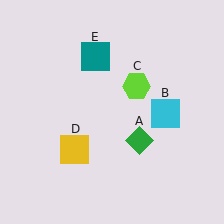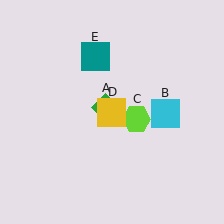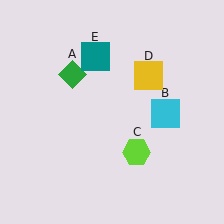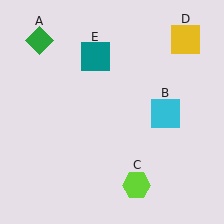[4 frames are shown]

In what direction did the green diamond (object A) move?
The green diamond (object A) moved up and to the left.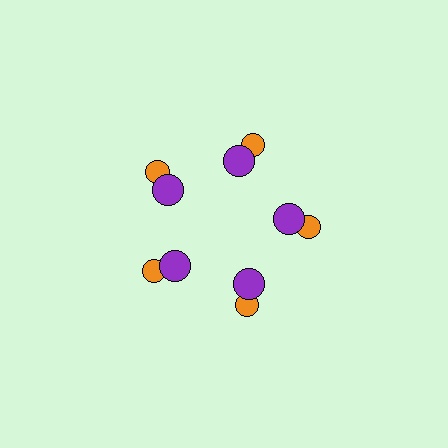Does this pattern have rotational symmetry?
Yes, this pattern has 5-fold rotational symmetry. It looks the same after rotating 72 degrees around the center.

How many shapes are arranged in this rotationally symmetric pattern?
There are 10 shapes, arranged in 5 groups of 2.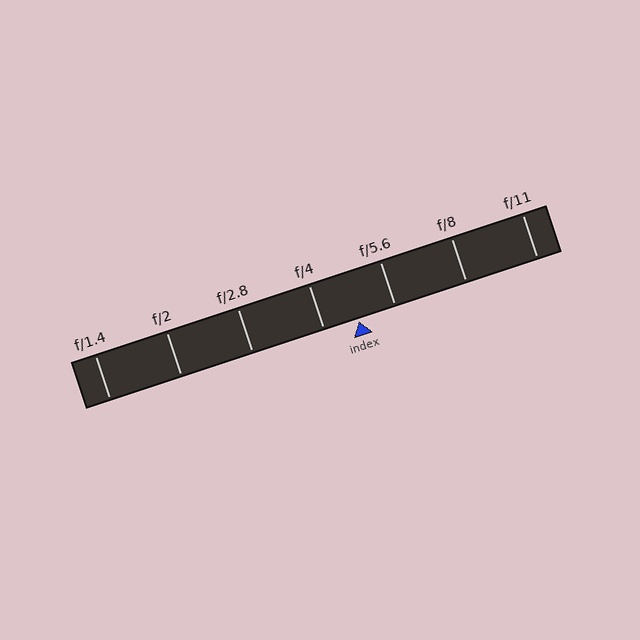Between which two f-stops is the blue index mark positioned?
The index mark is between f/4 and f/5.6.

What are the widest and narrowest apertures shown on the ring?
The widest aperture shown is f/1.4 and the narrowest is f/11.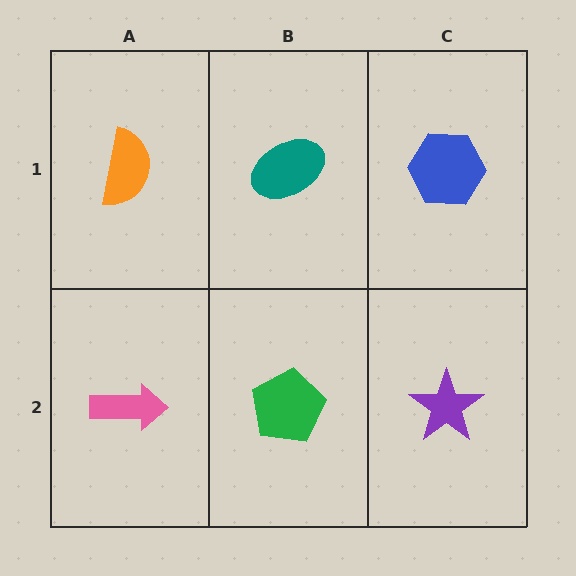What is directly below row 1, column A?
A pink arrow.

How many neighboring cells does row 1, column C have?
2.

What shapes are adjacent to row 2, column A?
An orange semicircle (row 1, column A), a green pentagon (row 2, column B).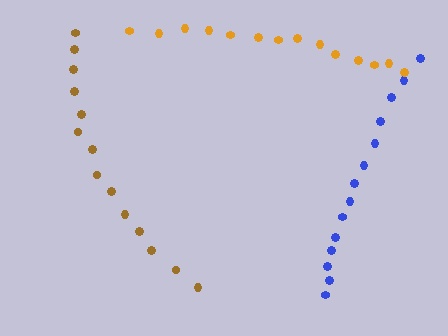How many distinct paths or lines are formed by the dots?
There are 3 distinct paths.